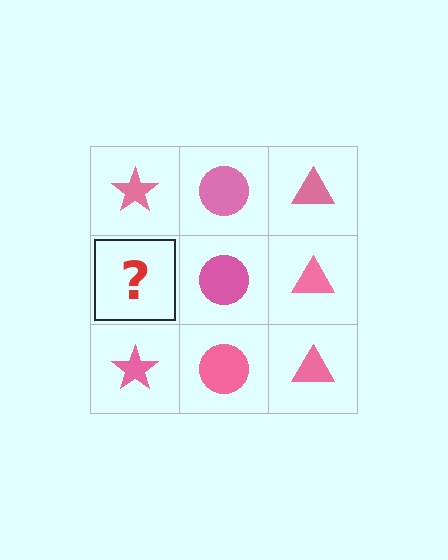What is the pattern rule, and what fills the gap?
The rule is that each column has a consistent shape. The gap should be filled with a pink star.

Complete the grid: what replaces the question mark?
The question mark should be replaced with a pink star.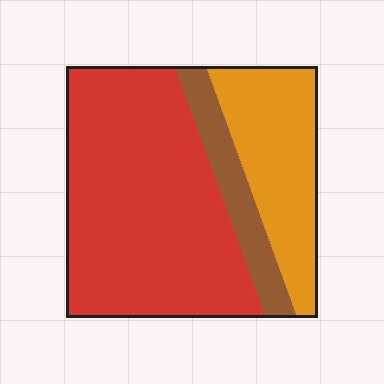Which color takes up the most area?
Red, at roughly 60%.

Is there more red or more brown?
Red.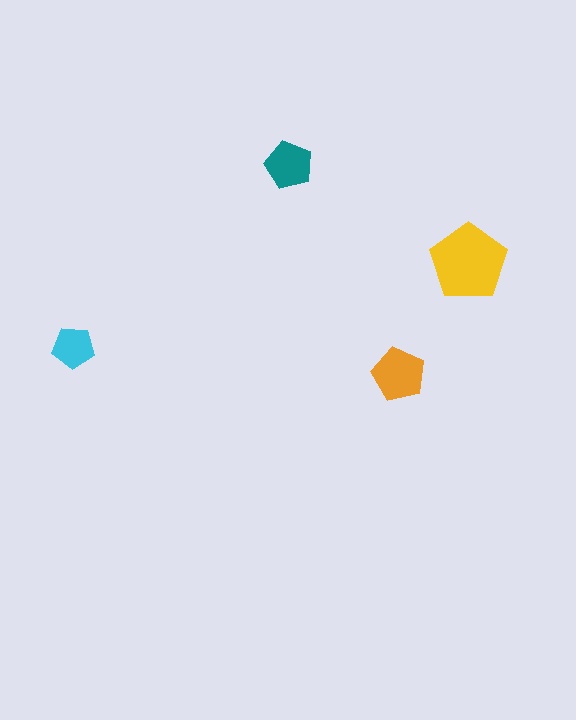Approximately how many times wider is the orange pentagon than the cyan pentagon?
About 1.5 times wider.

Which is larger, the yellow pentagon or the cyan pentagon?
The yellow one.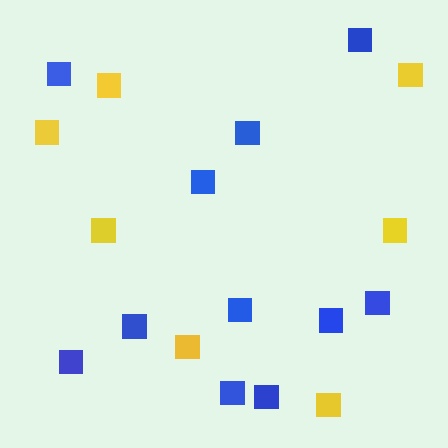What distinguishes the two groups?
There are 2 groups: one group of blue squares (11) and one group of yellow squares (7).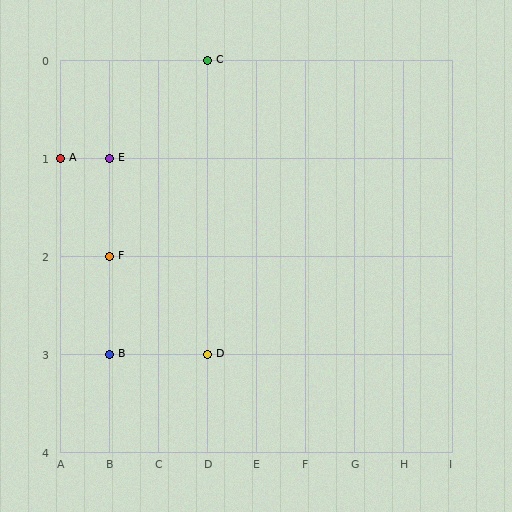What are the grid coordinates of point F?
Point F is at grid coordinates (B, 2).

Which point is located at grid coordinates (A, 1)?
Point A is at (A, 1).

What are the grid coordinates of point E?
Point E is at grid coordinates (B, 1).